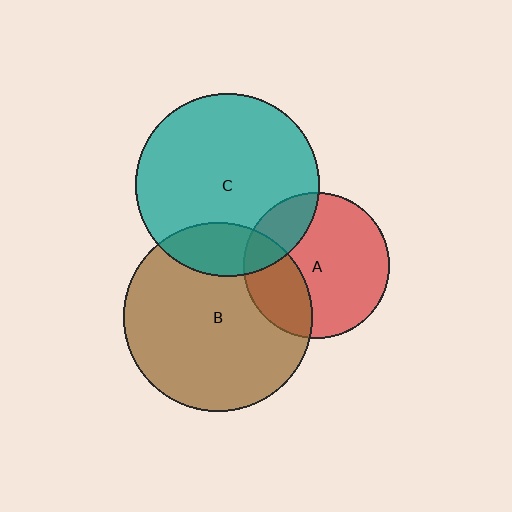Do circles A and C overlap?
Yes.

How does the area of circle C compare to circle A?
Approximately 1.6 times.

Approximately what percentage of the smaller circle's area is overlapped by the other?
Approximately 20%.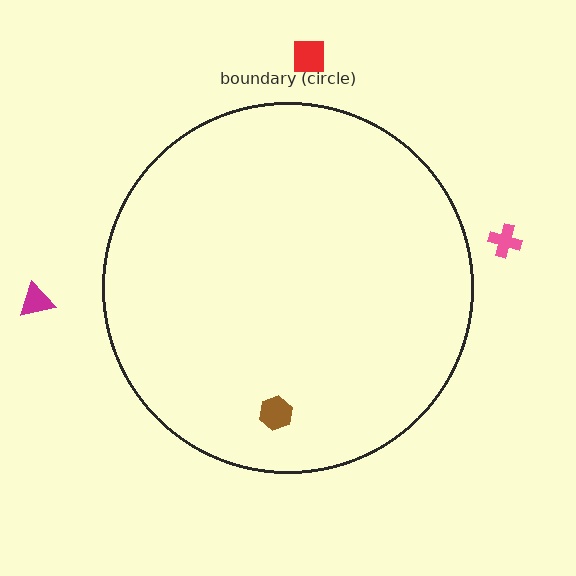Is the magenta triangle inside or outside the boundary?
Outside.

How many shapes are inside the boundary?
1 inside, 3 outside.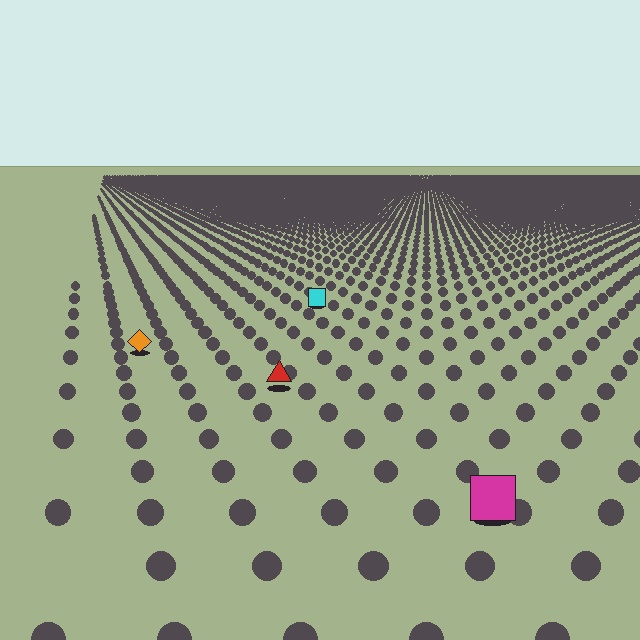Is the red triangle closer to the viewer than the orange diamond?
Yes. The red triangle is closer — you can tell from the texture gradient: the ground texture is coarser near it.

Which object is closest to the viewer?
The magenta square is closest. The texture marks near it are larger and more spread out.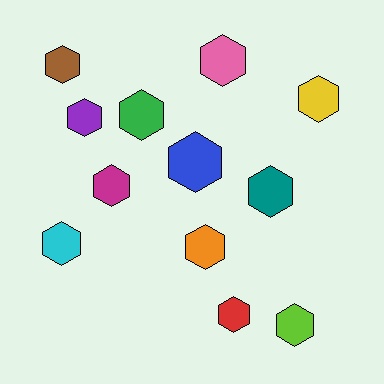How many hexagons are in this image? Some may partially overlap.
There are 12 hexagons.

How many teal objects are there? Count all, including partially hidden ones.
There is 1 teal object.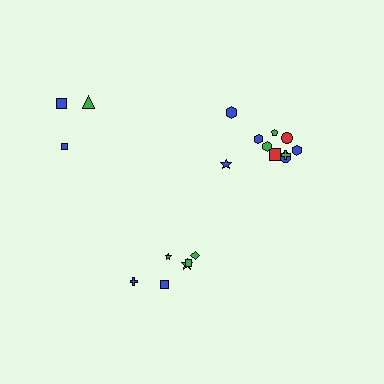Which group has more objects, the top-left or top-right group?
The top-right group.